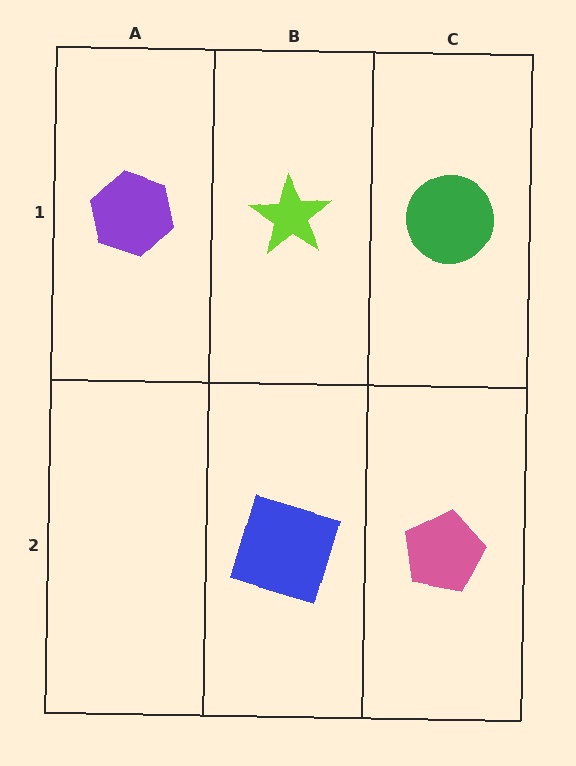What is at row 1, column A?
A purple hexagon.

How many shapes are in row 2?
2 shapes.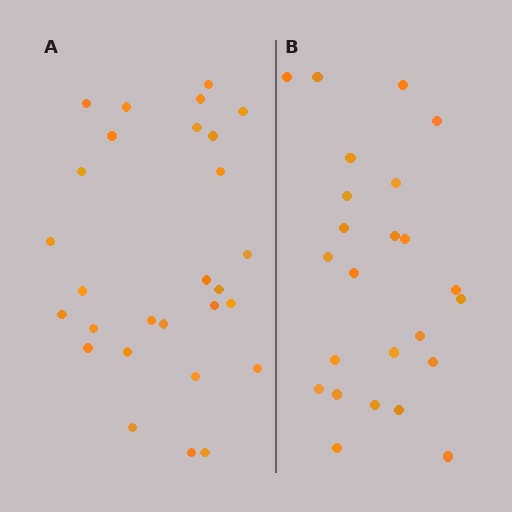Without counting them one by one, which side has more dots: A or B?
Region A (the left region) has more dots.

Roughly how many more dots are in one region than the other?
Region A has about 4 more dots than region B.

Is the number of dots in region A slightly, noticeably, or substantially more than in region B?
Region A has only slightly more — the two regions are fairly close. The ratio is roughly 1.2 to 1.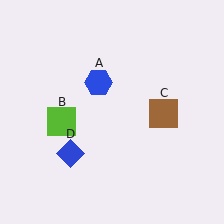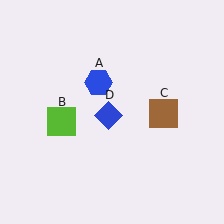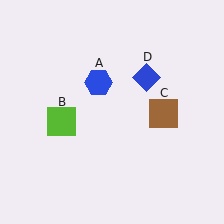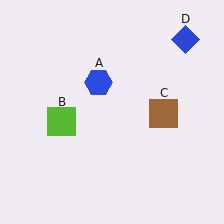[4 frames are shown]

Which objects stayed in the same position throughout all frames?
Blue hexagon (object A) and lime square (object B) and brown square (object C) remained stationary.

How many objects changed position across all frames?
1 object changed position: blue diamond (object D).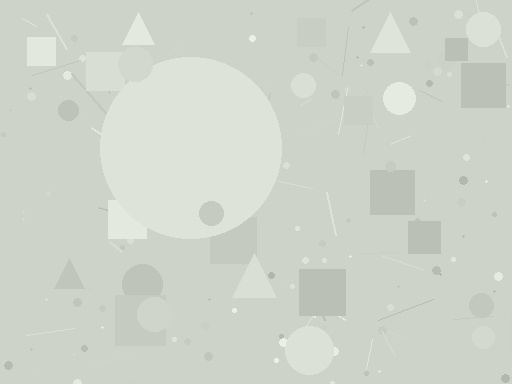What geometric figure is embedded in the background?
A circle is embedded in the background.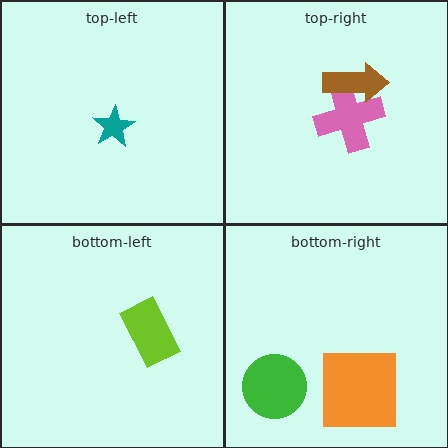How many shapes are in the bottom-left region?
1.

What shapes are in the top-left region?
The teal star.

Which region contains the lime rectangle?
The bottom-left region.